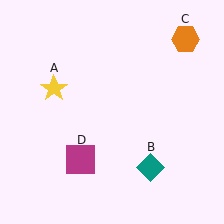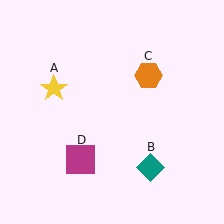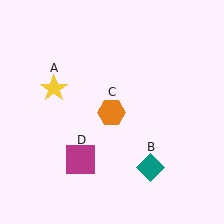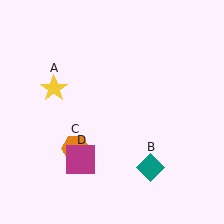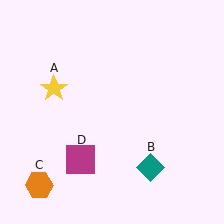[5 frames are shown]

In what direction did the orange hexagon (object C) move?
The orange hexagon (object C) moved down and to the left.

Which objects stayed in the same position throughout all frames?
Yellow star (object A) and teal diamond (object B) and magenta square (object D) remained stationary.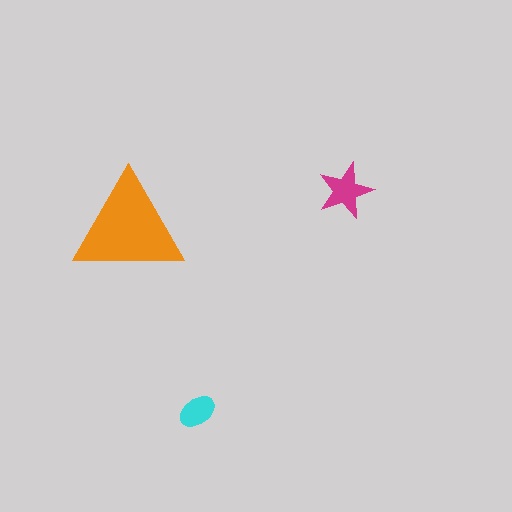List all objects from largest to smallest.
The orange triangle, the magenta star, the cyan ellipse.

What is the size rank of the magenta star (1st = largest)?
2nd.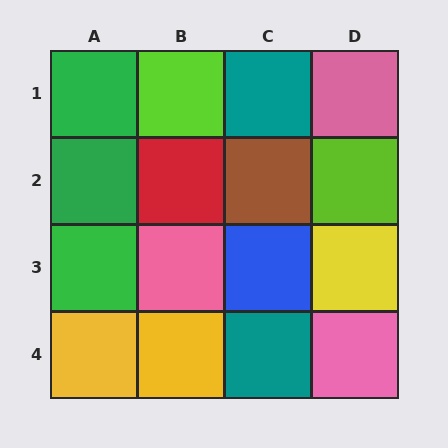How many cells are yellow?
3 cells are yellow.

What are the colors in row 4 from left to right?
Yellow, yellow, teal, pink.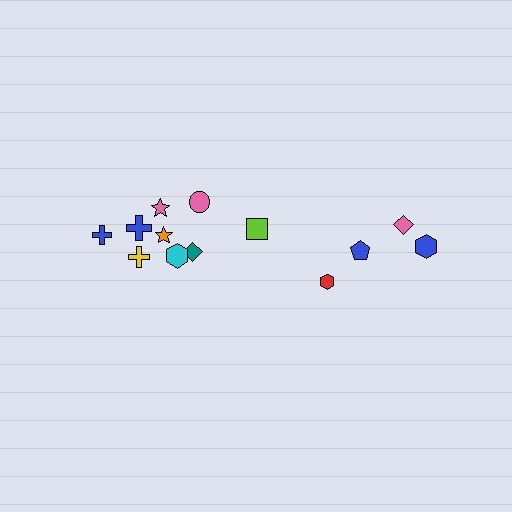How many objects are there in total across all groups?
There are 13 objects.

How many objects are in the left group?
There are 8 objects.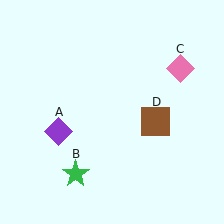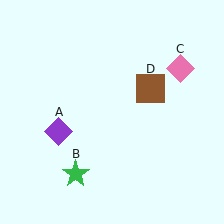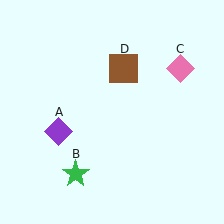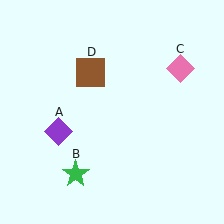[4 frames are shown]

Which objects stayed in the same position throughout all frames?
Purple diamond (object A) and green star (object B) and pink diamond (object C) remained stationary.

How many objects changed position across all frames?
1 object changed position: brown square (object D).